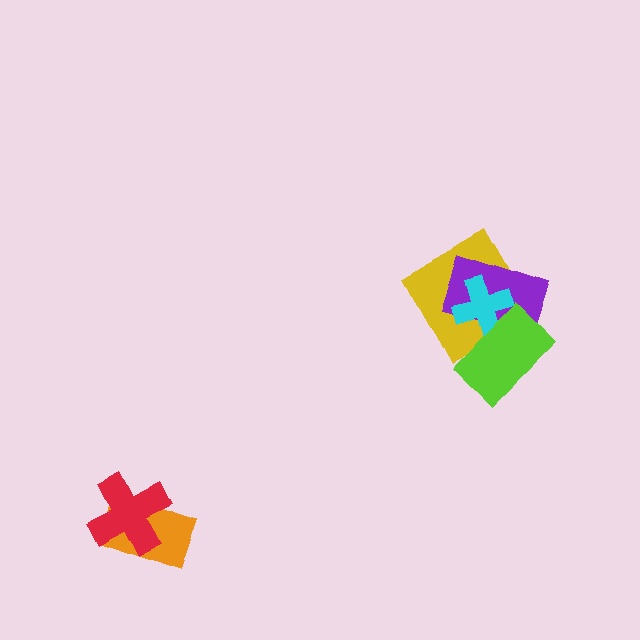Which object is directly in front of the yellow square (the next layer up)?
The purple rectangle is directly in front of the yellow square.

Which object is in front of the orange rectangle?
The red cross is in front of the orange rectangle.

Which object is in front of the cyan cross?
The lime rectangle is in front of the cyan cross.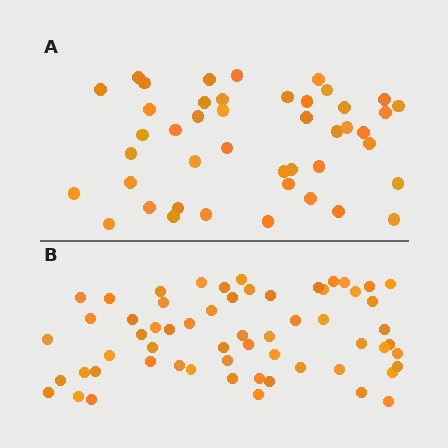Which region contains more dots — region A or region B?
Region B (the bottom region) has more dots.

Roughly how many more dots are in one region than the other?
Region B has approximately 15 more dots than region A.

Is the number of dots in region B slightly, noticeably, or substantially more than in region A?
Region B has noticeably more, but not dramatically so. The ratio is roughly 1.4 to 1.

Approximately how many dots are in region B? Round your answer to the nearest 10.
About 60 dots.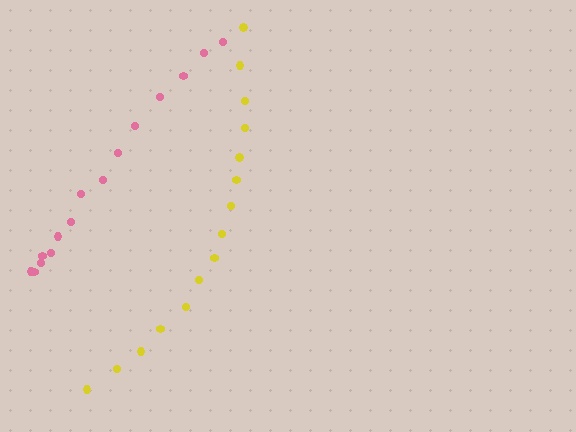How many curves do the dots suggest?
There are 2 distinct paths.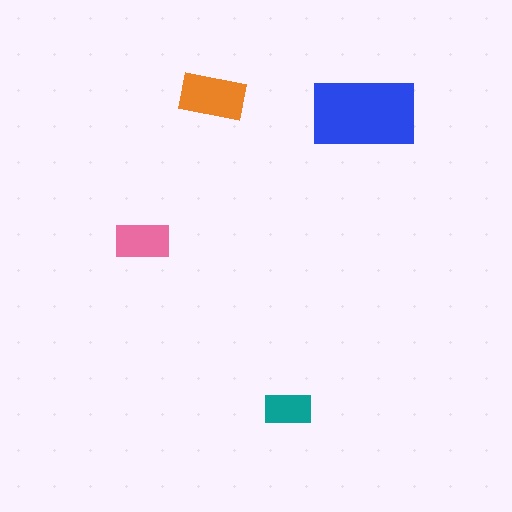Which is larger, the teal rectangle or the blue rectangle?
The blue one.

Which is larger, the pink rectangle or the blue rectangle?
The blue one.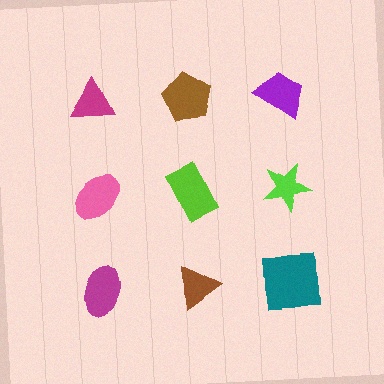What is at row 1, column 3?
A purple trapezoid.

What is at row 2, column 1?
A pink ellipse.